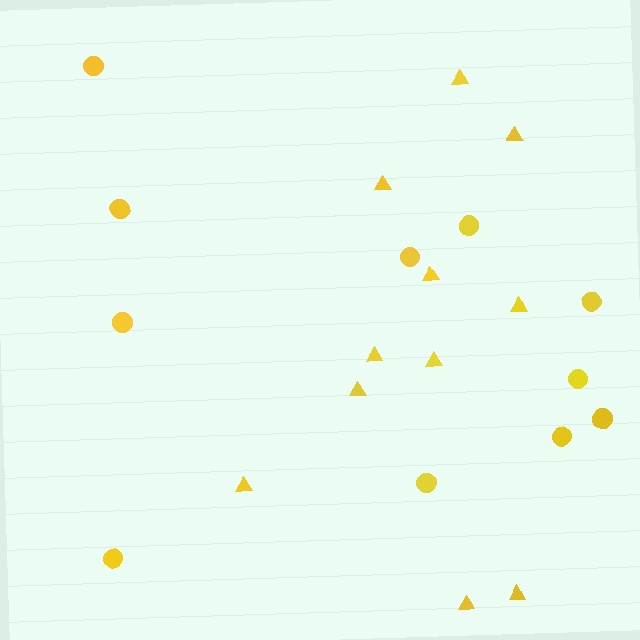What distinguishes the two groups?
There are 2 groups: one group of circles (11) and one group of triangles (11).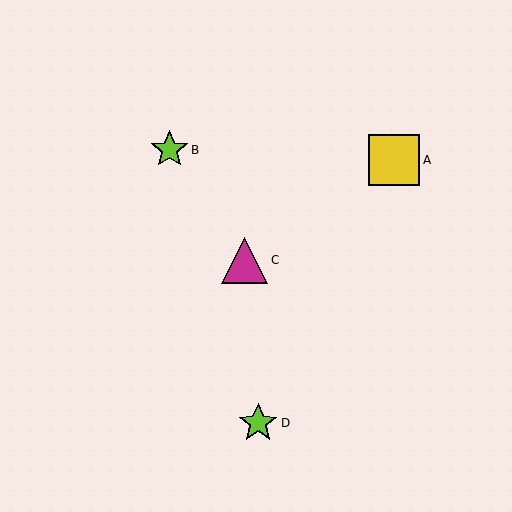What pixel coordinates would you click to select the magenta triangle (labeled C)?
Click at (244, 260) to select the magenta triangle C.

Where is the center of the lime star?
The center of the lime star is at (258, 423).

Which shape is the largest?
The yellow square (labeled A) is the largest.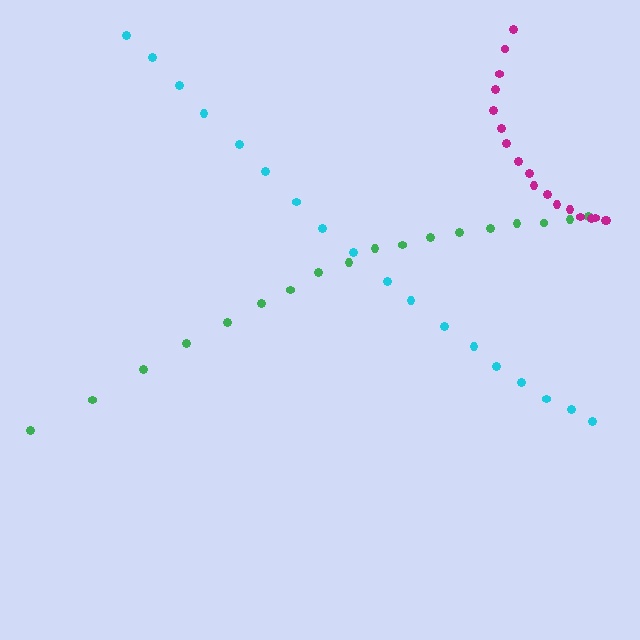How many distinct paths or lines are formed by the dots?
There are 3 distinct paths.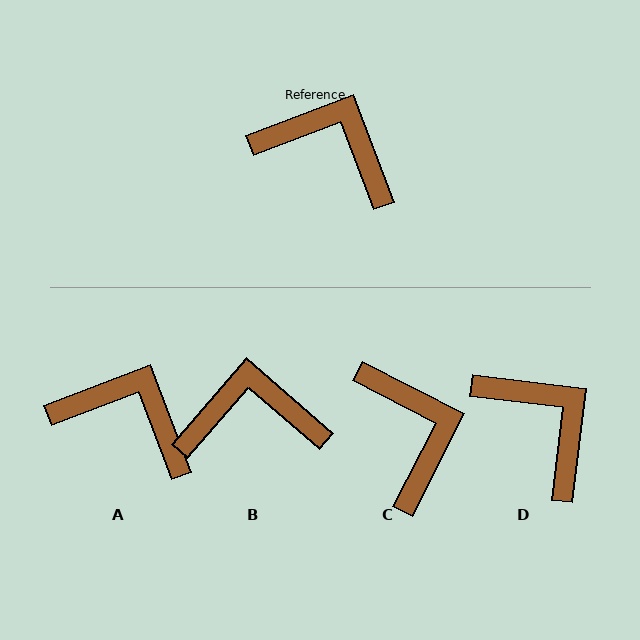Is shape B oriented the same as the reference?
No, it is off by about 28 degrees.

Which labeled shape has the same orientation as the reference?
A.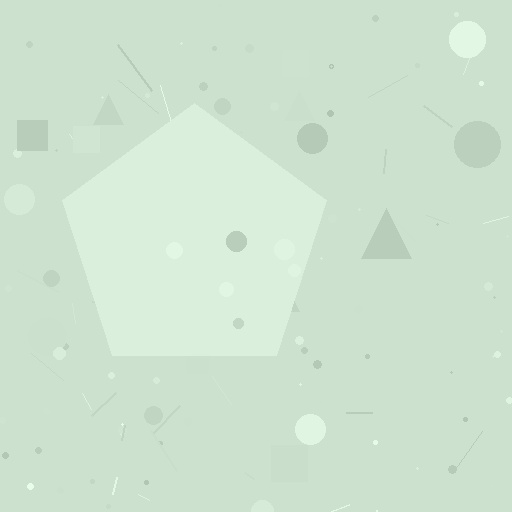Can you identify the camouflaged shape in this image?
The camouflaged shape is a pentagon.